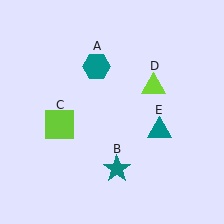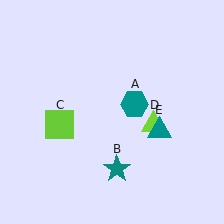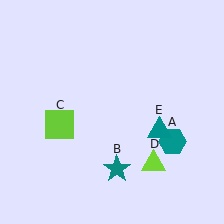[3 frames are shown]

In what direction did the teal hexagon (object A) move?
The teal hexagon (object A) moved down and to the right.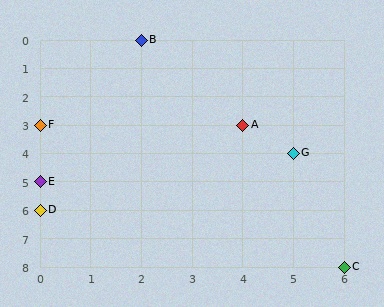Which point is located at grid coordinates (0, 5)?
Point E is at (0, 5).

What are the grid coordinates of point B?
Point B is at grid coordinates (2, 0).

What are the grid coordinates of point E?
Point E is at grid coordinates (0, 5).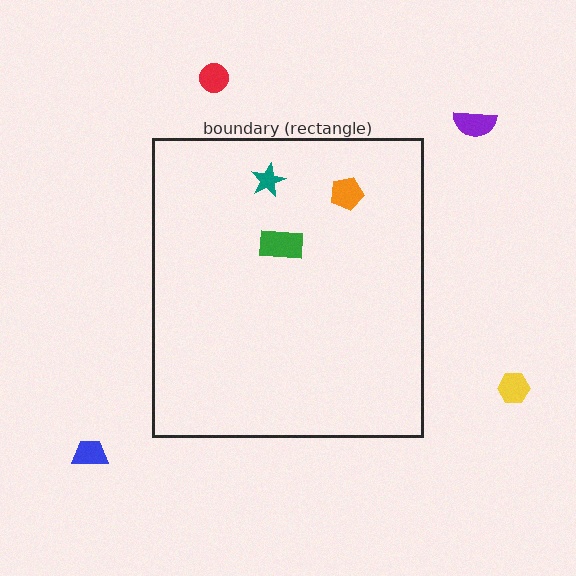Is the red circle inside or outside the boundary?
Outside.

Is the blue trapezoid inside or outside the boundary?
Outside.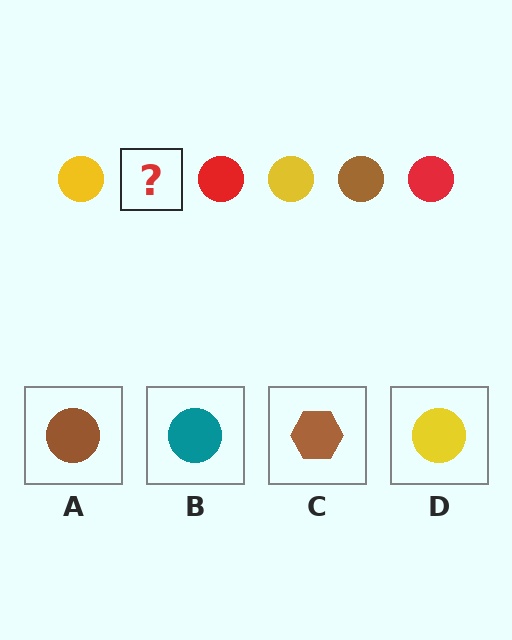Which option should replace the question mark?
Option A.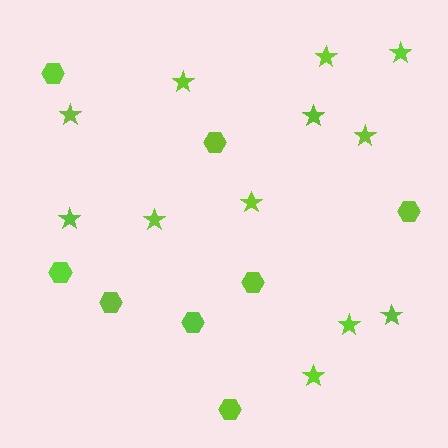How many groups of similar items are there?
There are 2 groups: one group of stars (12) and one group of hexagons (8).